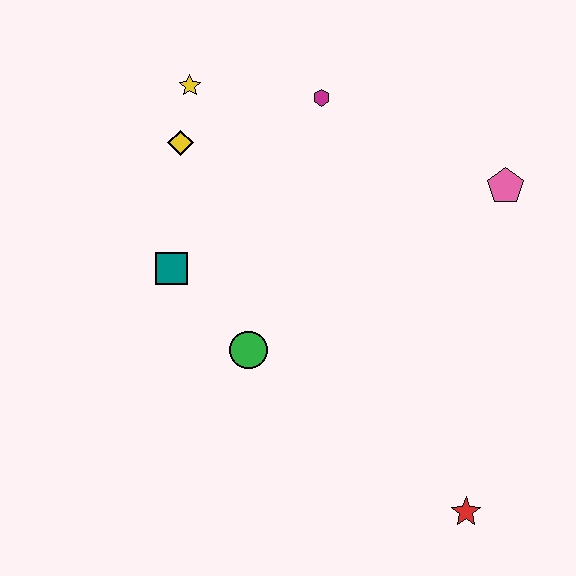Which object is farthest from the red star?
The yellow star is farthest from the red star.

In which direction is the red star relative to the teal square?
The red star is to the right of the teal square.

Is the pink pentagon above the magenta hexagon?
No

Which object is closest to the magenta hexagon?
The yellow star is closest to the magenta hexagon.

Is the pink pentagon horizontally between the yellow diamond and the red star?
No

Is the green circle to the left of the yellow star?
No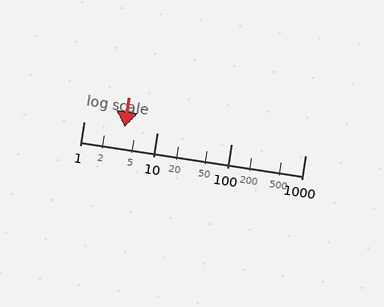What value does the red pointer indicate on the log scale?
The pointer indicates approximately 3.6.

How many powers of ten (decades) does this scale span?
The scale spans 3 decades, from 1 to 1000.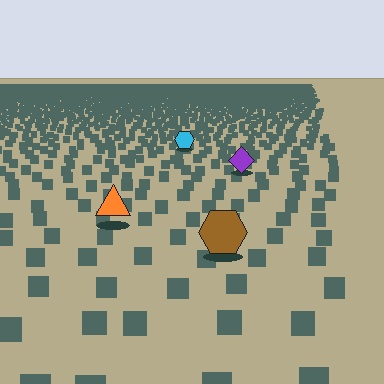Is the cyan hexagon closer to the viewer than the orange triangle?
No. The orange triangle is closer — you can tell from the texture gradient: the ground texture is coarser near it.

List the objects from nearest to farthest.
From nearest to farthest: the brown hexagon, the orange triangle, the purple diamond, the cyan hexagon.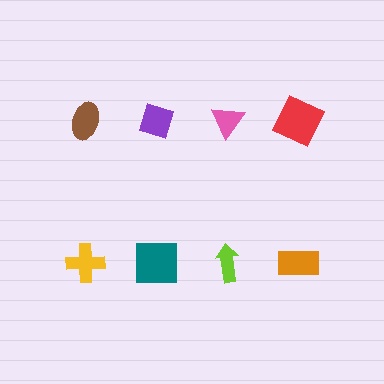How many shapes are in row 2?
4 shapes.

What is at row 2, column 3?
A lime arrow.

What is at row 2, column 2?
A teal square.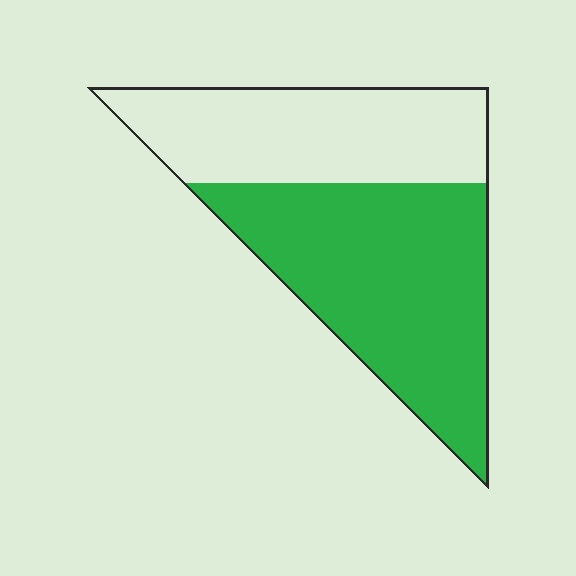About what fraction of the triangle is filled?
About three fifths (3/5).